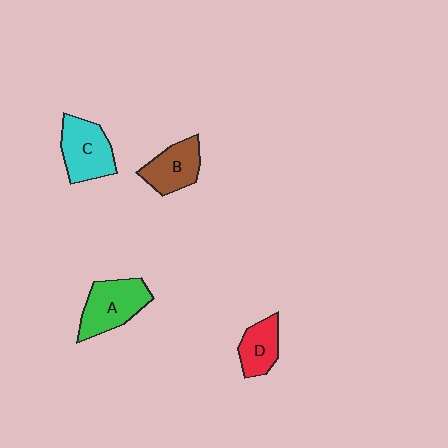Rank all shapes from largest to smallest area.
From largest to smallest: A (green), C (cyan), B (brown), D (red).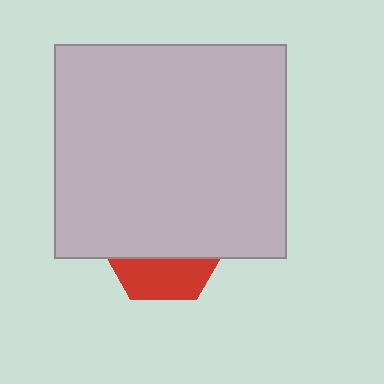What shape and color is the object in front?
The object in front is a light gray rectangle.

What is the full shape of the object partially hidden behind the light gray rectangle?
The partially hidden object is a red hexagon.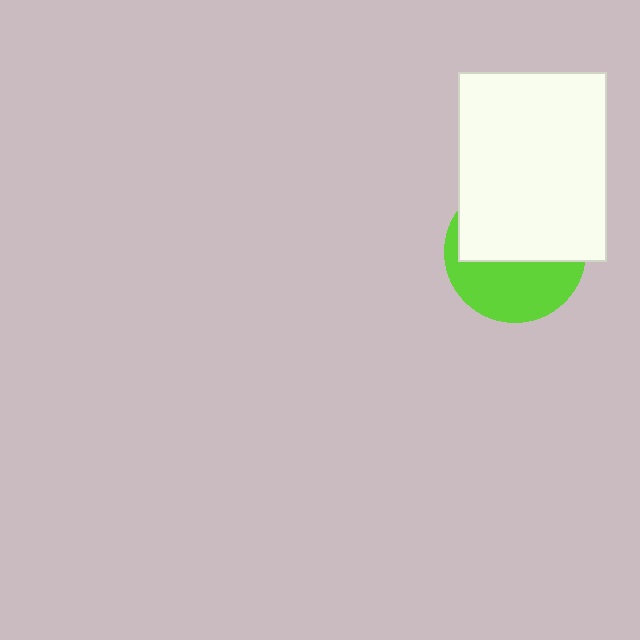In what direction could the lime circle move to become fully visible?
The lime circle could move down. That would shift it out from behind the white rectangle entirely.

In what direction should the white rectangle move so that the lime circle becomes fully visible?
The white rectangle should move up. That is the shortest direction to clear the overlap and leave the lime circle fully visible.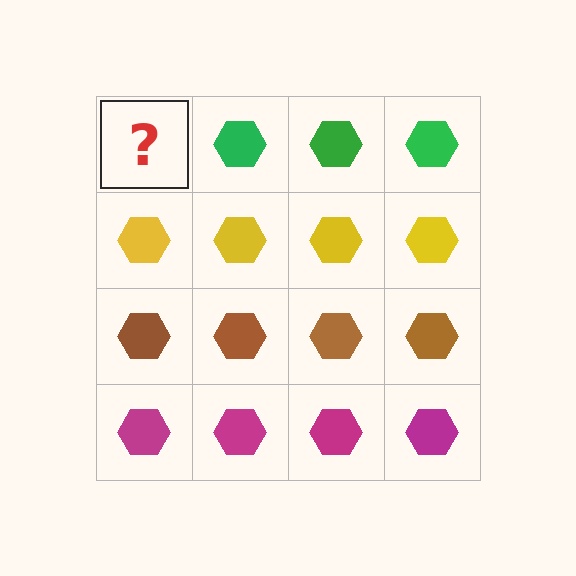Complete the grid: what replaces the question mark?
The question mark should be replaced with a green hexagon.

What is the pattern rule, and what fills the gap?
The rule is that each row has a consistent color. The gap should be filled with a green hexagon.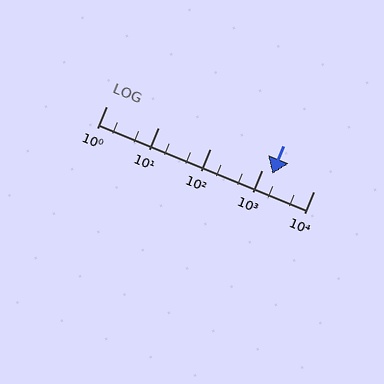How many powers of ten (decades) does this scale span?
The scale spans 4 decades, from 1 to 10000.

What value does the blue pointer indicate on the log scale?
The pointer indicates approximately 1600.